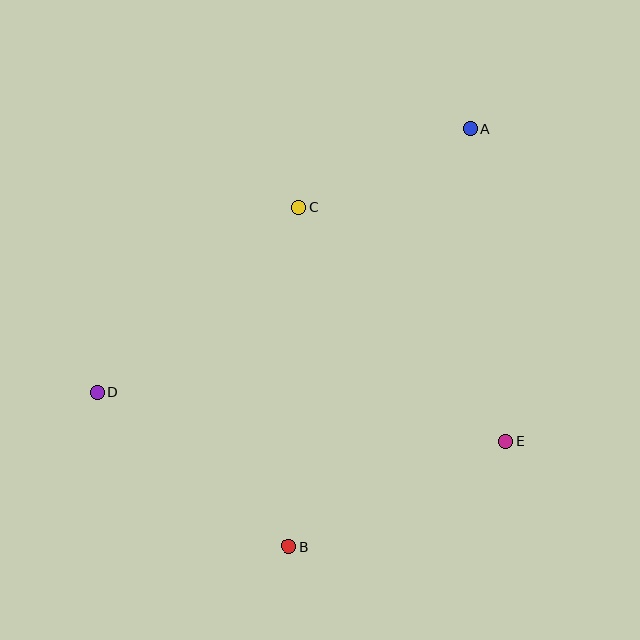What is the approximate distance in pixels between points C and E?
The distance between C and E is approximately 313 pixels.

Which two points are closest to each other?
Points A and C are closest to each other.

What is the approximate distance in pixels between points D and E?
The distance between D and E is approximately 412 pixels.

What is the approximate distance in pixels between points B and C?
The distance between B and C is approximately 340 pixels.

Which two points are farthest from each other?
Points A and D are farthest from each other.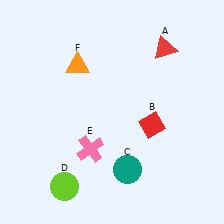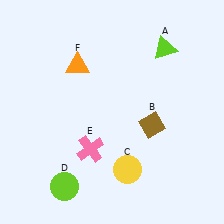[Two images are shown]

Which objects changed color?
A changed from red to lime. B changed from red to brown. C changed from teal to yellow.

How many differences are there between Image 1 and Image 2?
There are 3 differences between the two images.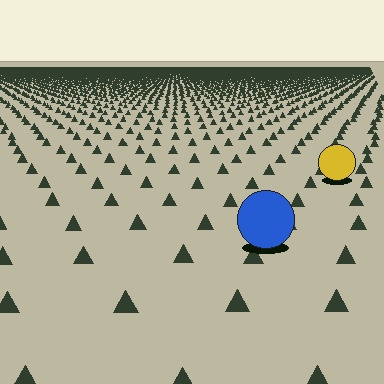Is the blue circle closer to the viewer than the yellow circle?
Yes. The blue circle is closer — you can tell from the texture gradient: the ground texture is coarser near it.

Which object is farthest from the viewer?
The yellow circle is farthest from the viewer. It appears smaller and the ground texture around it is denser.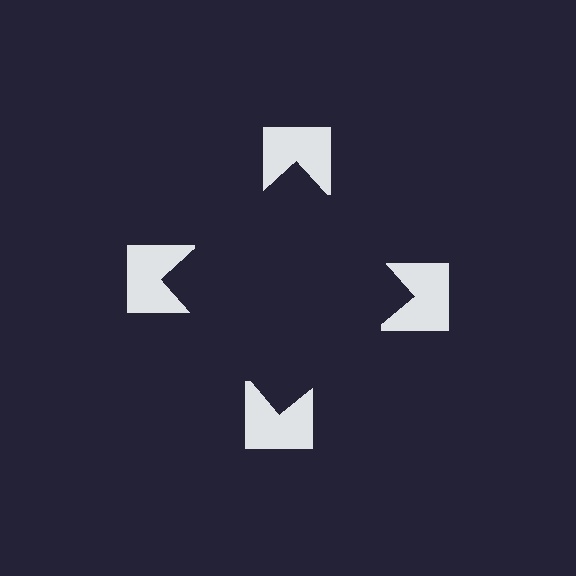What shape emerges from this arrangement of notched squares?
An illusory square — its edges are inferred from the aligned wedge cuts in the notched squares, not physically drawn.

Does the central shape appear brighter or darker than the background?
It typically appears slightly darker than the background, even though no actual brightness change is drawn.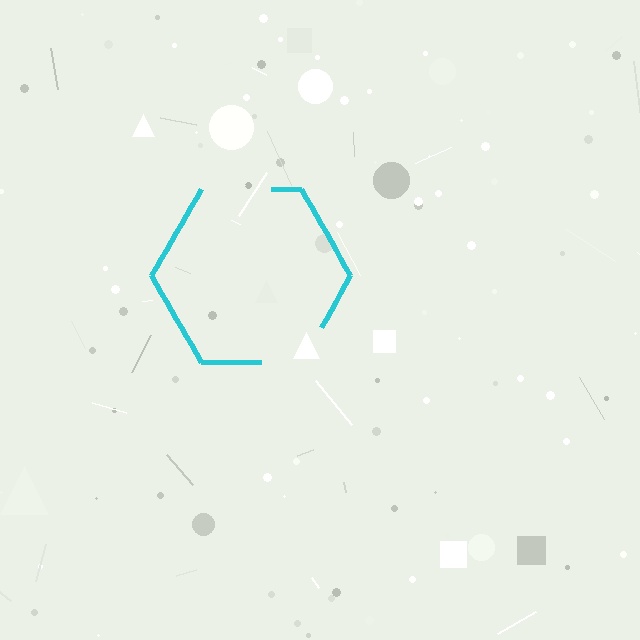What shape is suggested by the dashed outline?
The dashed outline suggests a hexagon.